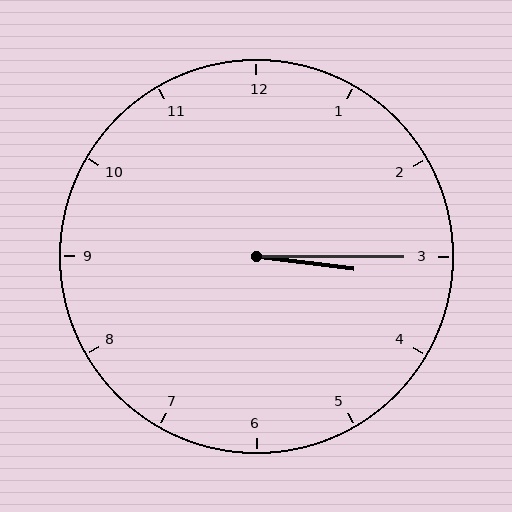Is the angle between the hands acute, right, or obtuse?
It is acute.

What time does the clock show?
3:15.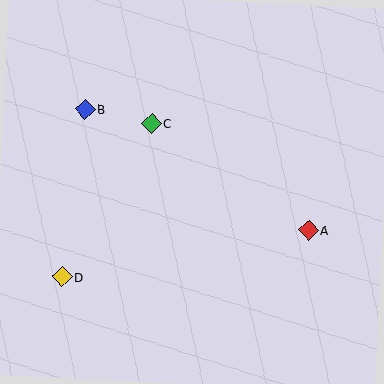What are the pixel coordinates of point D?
Point D is at (62, 277).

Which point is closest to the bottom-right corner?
Point A is closest to the bottom-right corner.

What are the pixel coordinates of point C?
Point C is at (152, 123).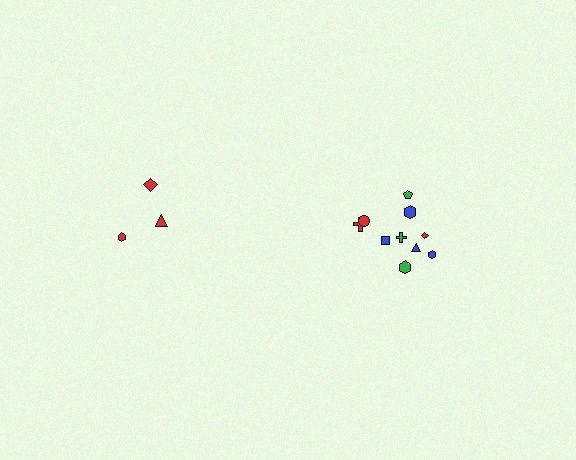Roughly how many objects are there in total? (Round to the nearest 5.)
Roughly 15 objects in total.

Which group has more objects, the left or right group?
The right group.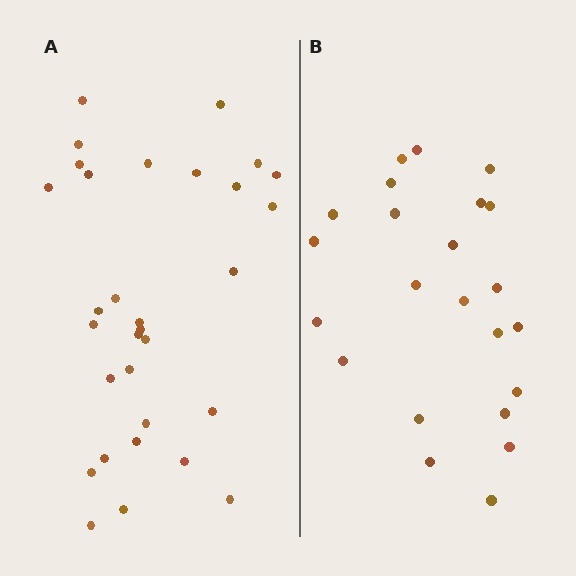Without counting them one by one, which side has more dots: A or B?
Region A (the left region) has more dots.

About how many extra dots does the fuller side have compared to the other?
Region A has roughly 8 or so more dots than region B.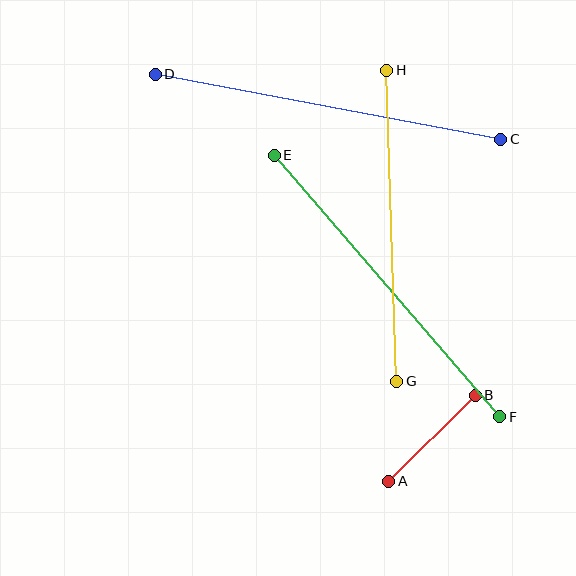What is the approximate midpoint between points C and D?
The midpoint is at approximately (328, 107) pixels.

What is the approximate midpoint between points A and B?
The midpoint is at approximately (432, 438) pixels.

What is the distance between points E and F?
The distance is approximately 346 pixels.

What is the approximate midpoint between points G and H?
The midpoint is at approximately (392, 226) pixels.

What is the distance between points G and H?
The distance is approximately 311 pixels.